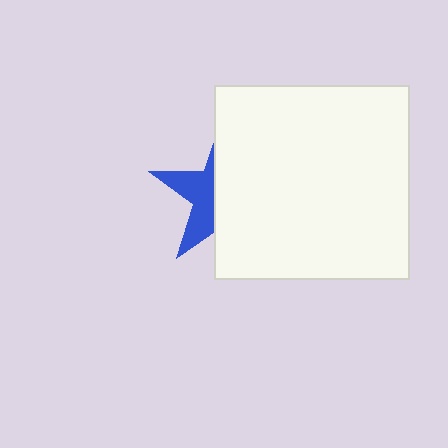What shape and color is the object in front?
The object in front is a white square.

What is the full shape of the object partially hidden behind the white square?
The partially hidden object is a blue star.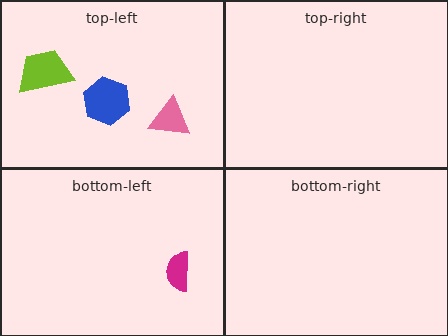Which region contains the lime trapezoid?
The top-left region.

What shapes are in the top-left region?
The pink triangle, the lime trapezoid, the blue hexagon.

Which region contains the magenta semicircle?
The bottom-left region.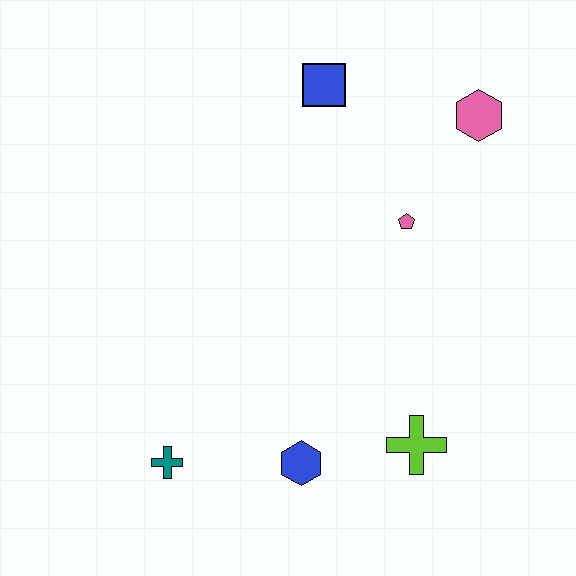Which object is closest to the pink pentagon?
The pink hexagon is closest to the pink pentagon.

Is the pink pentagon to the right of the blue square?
Yes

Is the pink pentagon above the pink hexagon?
No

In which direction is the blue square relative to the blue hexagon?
The blue square is above the blue hexagon.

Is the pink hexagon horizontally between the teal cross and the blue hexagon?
No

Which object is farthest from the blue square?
The teal cross is farthest from the blue square.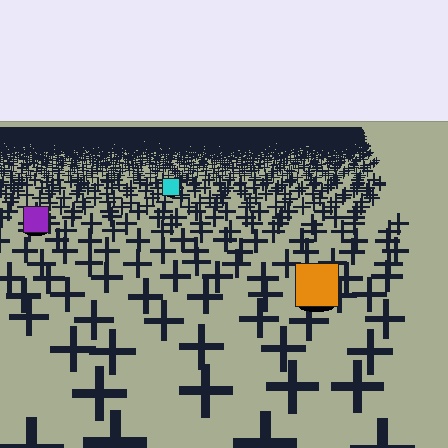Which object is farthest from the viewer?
The cyan square is farthest from the viewer. It appears smaller and the ground texture around it is denser.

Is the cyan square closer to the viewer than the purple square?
No. The purple square is closer — you can tell from the texture gradient: the ground texture is coarser near it.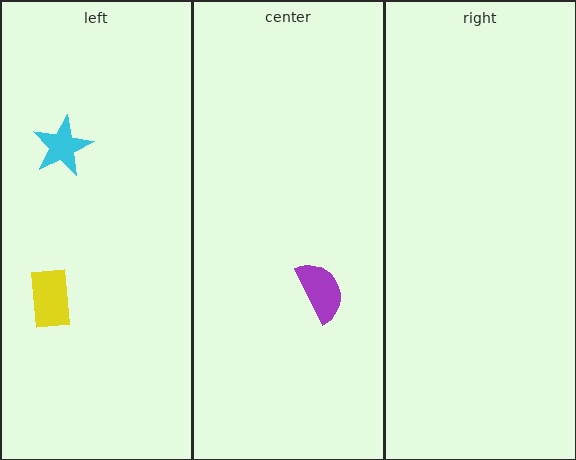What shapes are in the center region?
The purple semicircle.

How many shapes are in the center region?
1.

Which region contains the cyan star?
The left region.